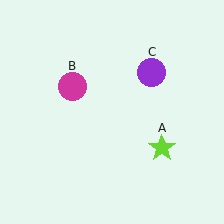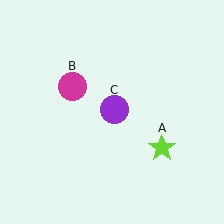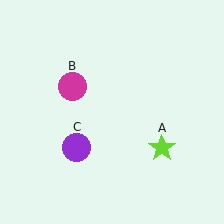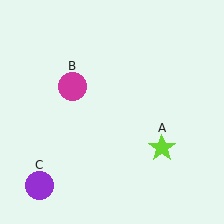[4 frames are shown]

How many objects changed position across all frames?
1 object changed position: purple circle (object C).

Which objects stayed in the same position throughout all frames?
Lime star (object A) and magenta circle (object B) remained stationary.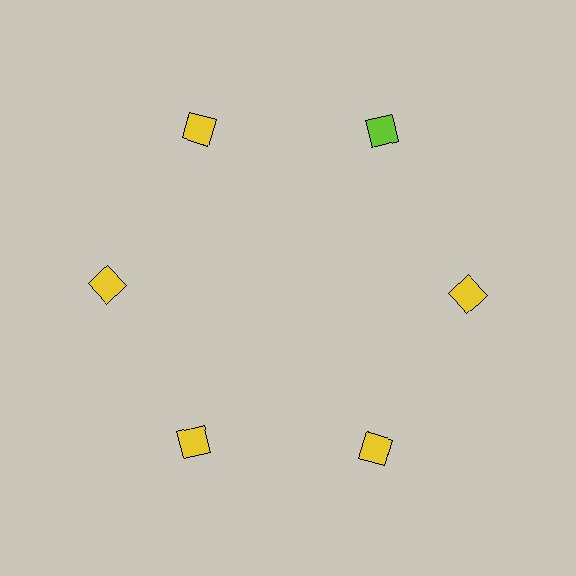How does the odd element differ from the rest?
It has a different color: lime instead of yellow.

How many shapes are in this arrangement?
There are 6 shapes arranged in a ring pattern.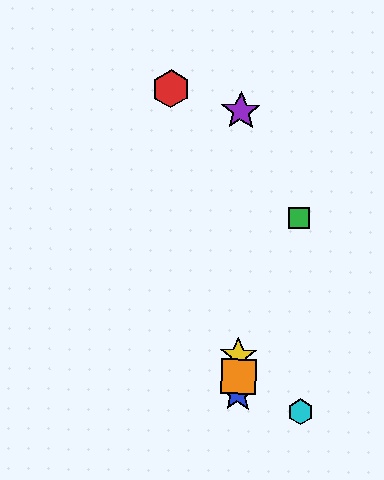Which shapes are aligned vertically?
The blue star, the yellow star, the purple star, the orange square are aligned vertically.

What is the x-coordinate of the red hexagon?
The red hexagon is at x≈171.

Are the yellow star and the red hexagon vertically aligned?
No, the yellow star is at x≈239 and the red hexagon is at x≈171.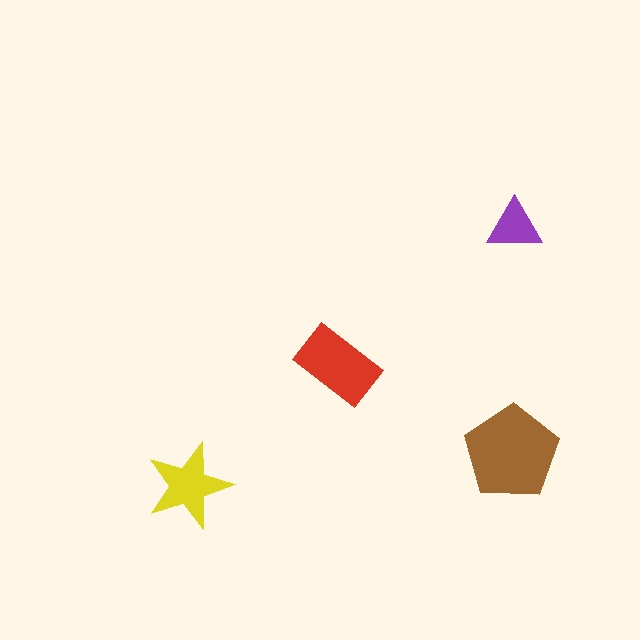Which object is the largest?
The brown pentagon.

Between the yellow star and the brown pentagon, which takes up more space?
The brown pentagon.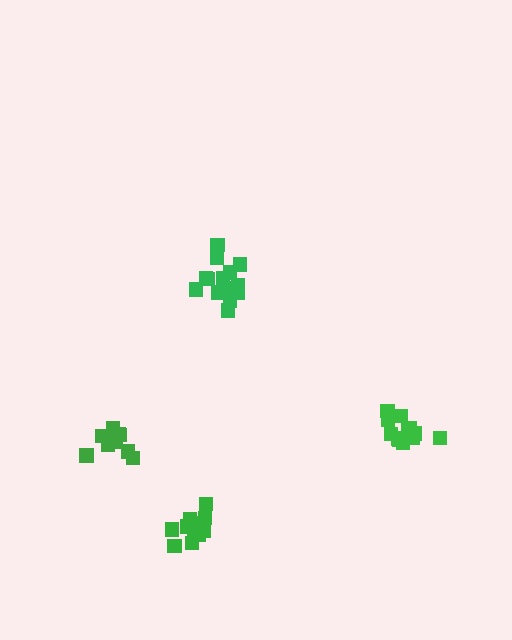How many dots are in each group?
Group 1: 10 dots, Group 2: 14 dots, Group 3: 14 dots, Group 4: 14 dots (52 total).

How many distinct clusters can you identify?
There are 4 distinct clusters.